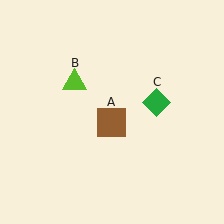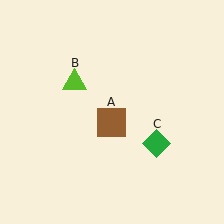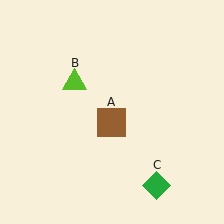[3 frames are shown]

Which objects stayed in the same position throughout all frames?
Brown square (object A) and lime triangle (object B) remained stationary.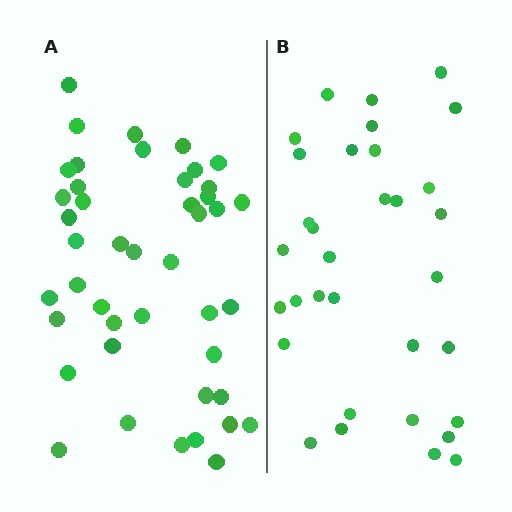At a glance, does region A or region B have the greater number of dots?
Region A (the left region) has more dots.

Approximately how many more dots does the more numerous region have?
Region A has roughly 12 or so more dots than region B.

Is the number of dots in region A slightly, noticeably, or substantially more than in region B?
Region A has noticeably more, but not dramatically so. The ratio is roughly 1.3 to 1.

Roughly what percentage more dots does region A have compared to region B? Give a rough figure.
About 35% more.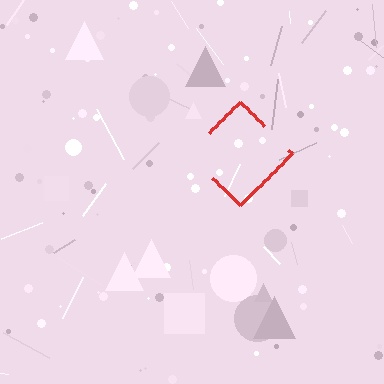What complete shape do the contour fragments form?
The contour fragments form a diamond.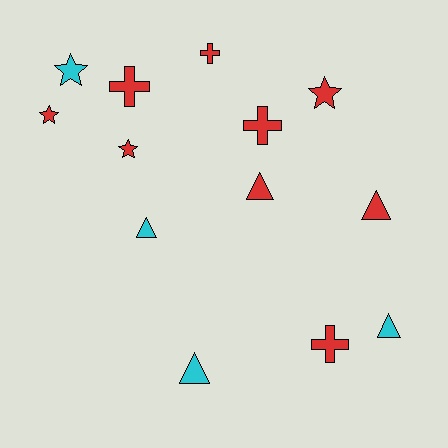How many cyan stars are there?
There is 1 cyan star.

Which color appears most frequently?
Red, with 9 objects.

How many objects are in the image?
There are 13 objects.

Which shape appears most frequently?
Triangle, with 5 objects.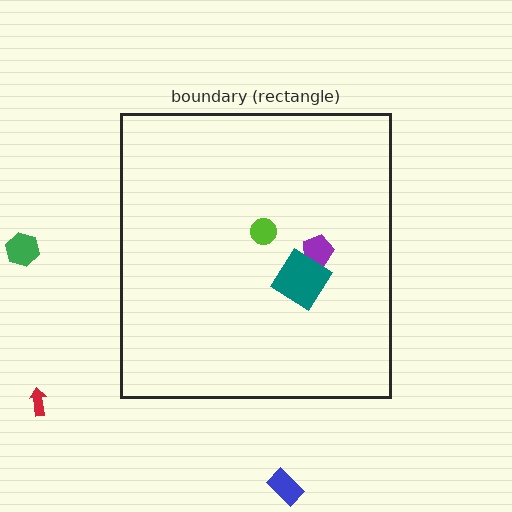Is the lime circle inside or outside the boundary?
Inside.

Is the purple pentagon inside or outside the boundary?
Inside.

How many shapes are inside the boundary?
3 inside, 3 outside.